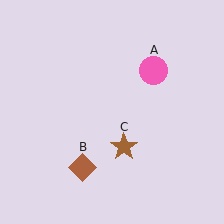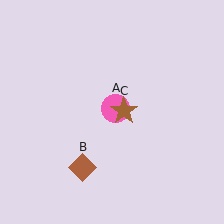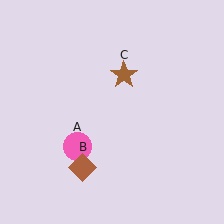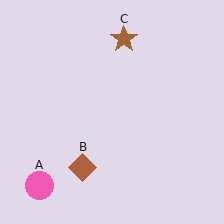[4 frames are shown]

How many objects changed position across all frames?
2 objects changed position: pink circle (object A), brown star (object C).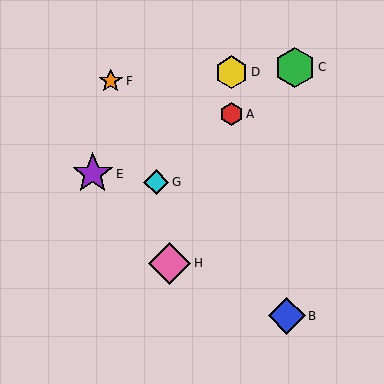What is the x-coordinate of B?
Object B is at x≈287.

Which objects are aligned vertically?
Objects A, D are aligned vertically.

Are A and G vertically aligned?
No, A is at x≈231 and G is at x≈156.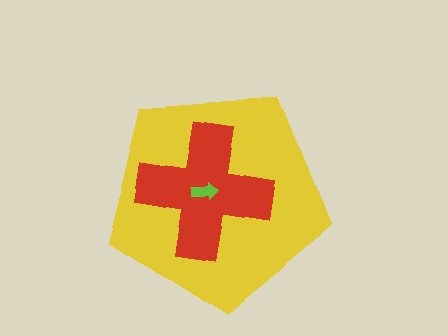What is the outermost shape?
The yellow pentagon.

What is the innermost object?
The lime arrow.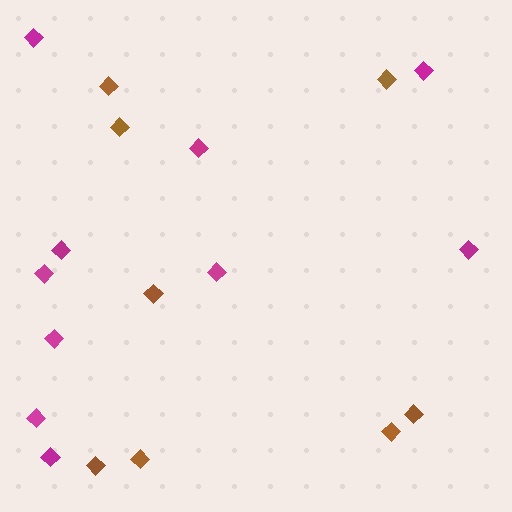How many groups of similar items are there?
There are 2 groups: one group of brown diamonds (8) and one group of magenta diamonds (10).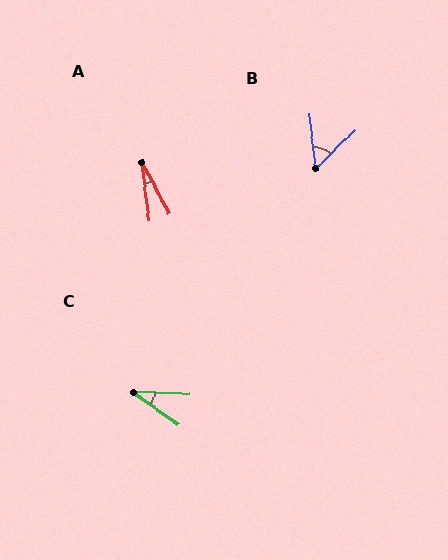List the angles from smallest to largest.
A (21°), C (34°), B (51°).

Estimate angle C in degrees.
Approximately 34 degrees.